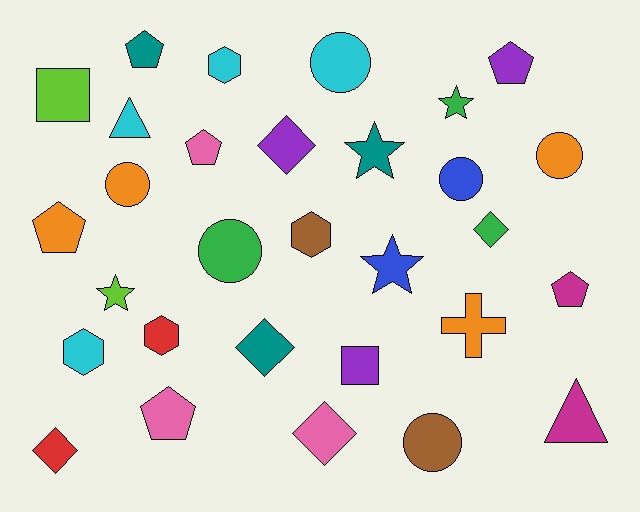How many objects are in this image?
There are 30 objects.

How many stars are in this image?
There are 4 stars.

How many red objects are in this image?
There are 2 red objects.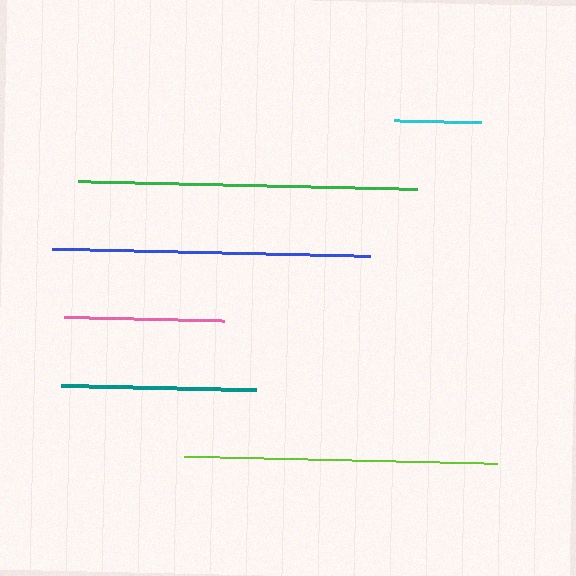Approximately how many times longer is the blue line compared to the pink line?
The blue line is approximately 2.0 times the length of the pink line.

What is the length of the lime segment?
The lime segment is approximately 313 pixels long.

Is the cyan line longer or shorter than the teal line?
The teal line is longer than the cyan line.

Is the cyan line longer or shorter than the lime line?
The lime line is longer than the cyan line.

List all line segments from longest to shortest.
From longest to shortest: green, blue, lime, teal, pink, cyan.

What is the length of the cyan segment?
The cyan segment is approximately 87 pixels long.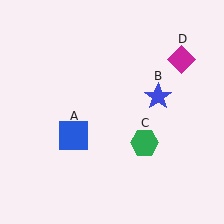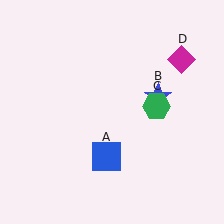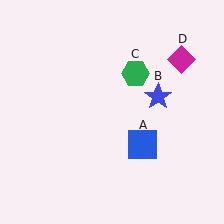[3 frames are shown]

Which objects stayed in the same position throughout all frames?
Blue star (object B) and magenta diamond (object D) remained stationary.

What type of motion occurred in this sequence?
The blue square (object A), green hexagon (object C) rotated counterclockwise around the center of the scene.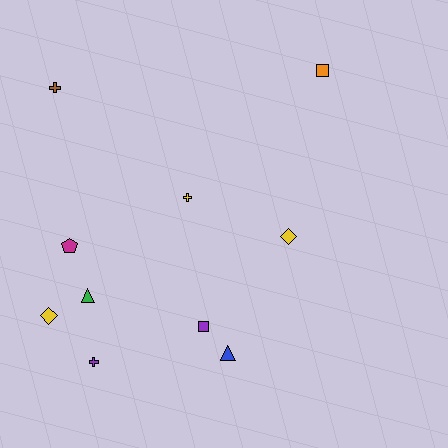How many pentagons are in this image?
There is 1 pentagon.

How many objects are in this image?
There are 10 objects.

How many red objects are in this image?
There are no red objects.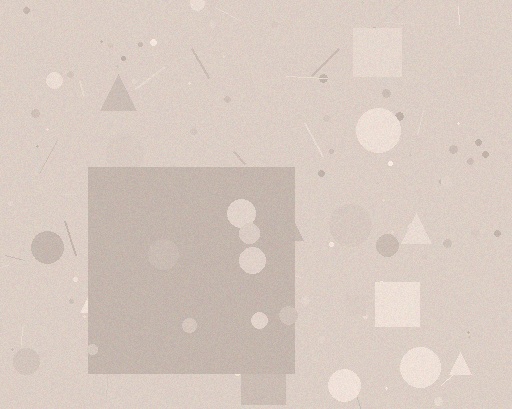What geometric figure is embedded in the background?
A square is embedded in the background.